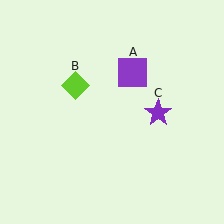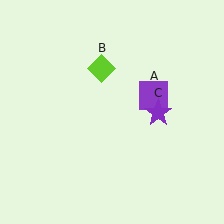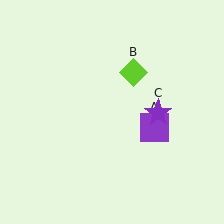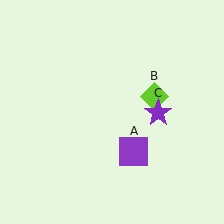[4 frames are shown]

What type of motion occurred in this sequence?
The purple square (object A), lime diamond (object B) rotated clockwise around the center of the scene.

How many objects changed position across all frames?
2 objects changed position: purple square (object A), lime diamond (object B).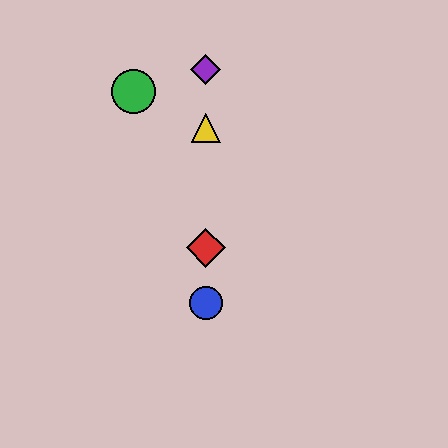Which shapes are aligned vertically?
The red diamond, the blue circle, the yellow triangle, the purple diamond are aligned vertically.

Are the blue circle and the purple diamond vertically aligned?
Yes, both are at x≈206.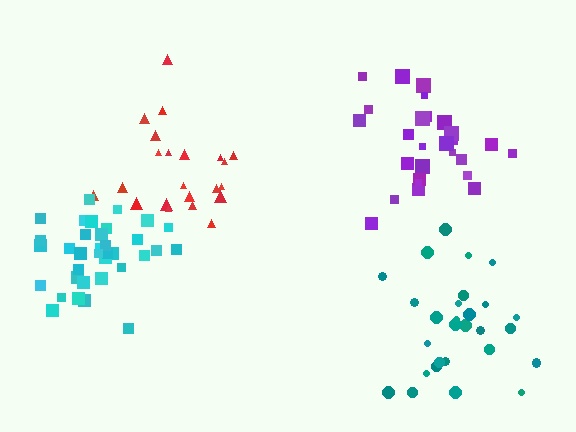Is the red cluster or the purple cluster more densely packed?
Purple.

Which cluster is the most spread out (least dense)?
Teal.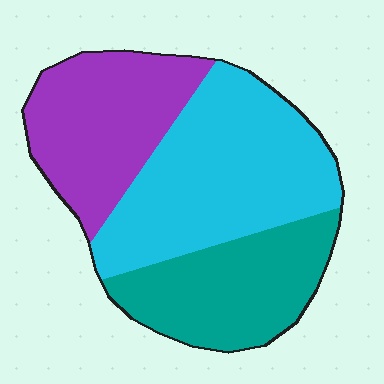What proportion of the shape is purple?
Purple covers 29% of the shape.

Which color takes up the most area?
Cyan, at roughly 45%.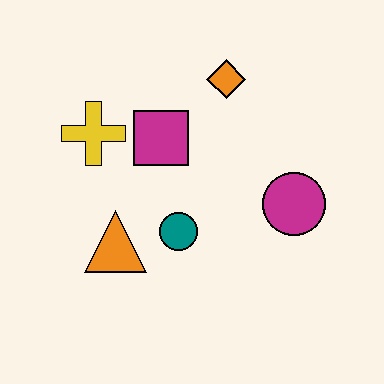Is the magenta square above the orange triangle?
Yes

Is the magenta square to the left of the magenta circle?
Yes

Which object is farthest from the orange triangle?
The orange diamond is farthest from the orange triangle.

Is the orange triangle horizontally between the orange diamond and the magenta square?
No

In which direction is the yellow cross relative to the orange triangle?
The yellow cross is above the orange triangle.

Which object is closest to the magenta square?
The yellow cross is closest to the magenta square.